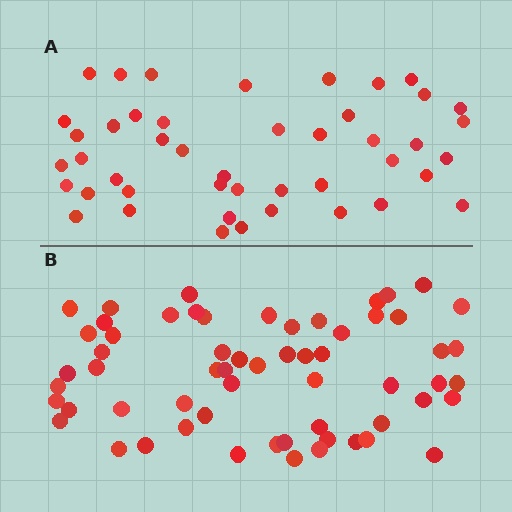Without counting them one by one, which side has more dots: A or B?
Region B (the bottom region) has more dots.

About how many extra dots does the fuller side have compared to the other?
Region B has approximately 15 more dots than region A.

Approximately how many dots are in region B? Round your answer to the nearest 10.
About 60 dots.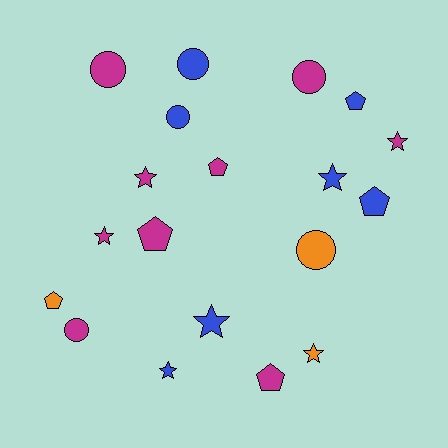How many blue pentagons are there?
There are 2 blue pentagons.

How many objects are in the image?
There are 19 objects.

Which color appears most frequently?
Magenta, with 9 objects.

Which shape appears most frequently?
Star, with 7 objects.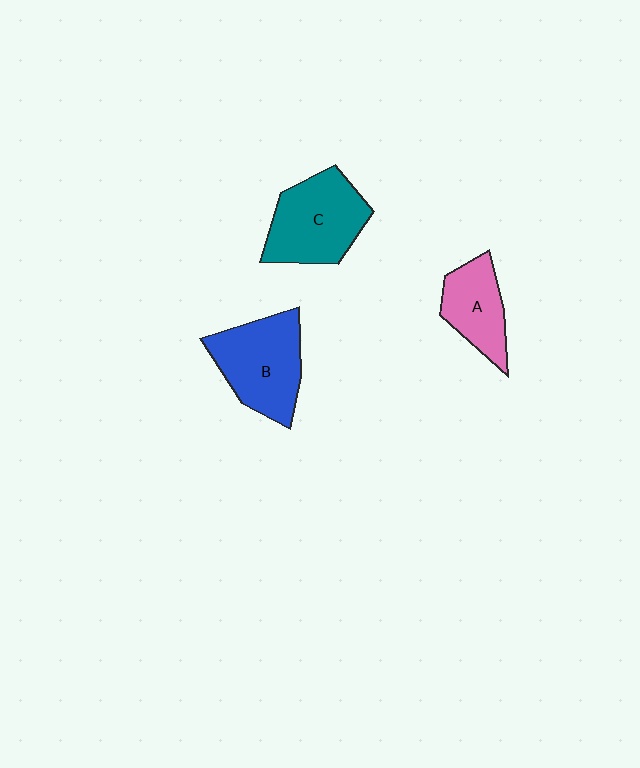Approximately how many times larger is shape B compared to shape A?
Approximately 1.5 times.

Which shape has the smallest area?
Shape A (pink).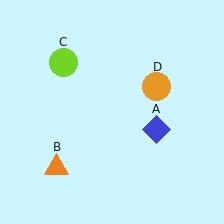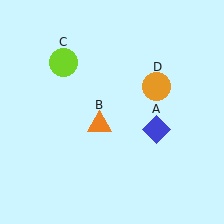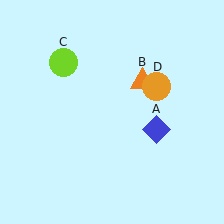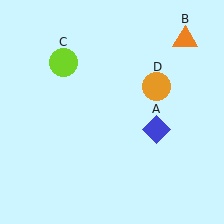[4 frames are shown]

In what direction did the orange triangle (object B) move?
The orange triangle (object B) moved up and to the right.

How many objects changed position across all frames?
1 object changed position: orange triangle (object B).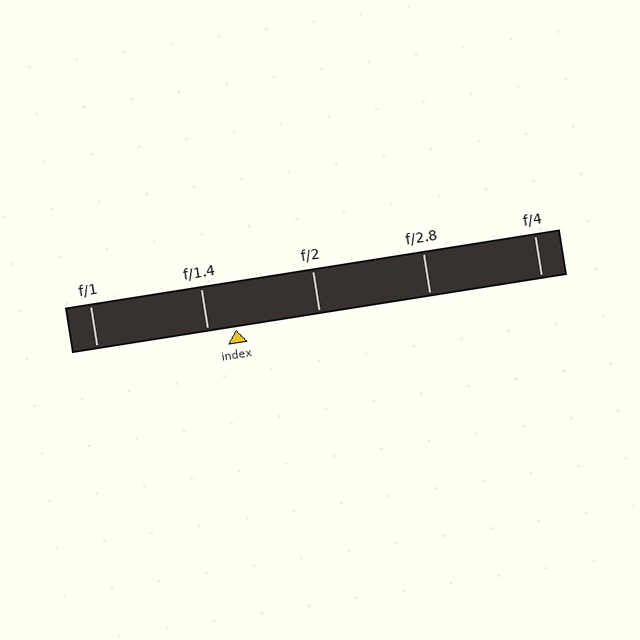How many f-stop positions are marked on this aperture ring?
There are 5 f-stop positions marked.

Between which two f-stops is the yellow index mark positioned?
The index mark is between f/1.4 and f/2.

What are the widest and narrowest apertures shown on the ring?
The widest aperture shown is f/1 and the narrowest is f/4.